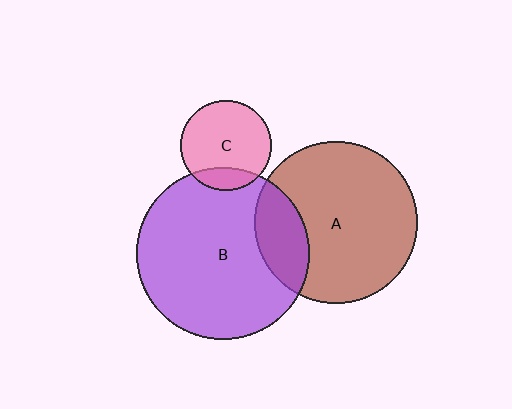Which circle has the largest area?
Circle B (purple).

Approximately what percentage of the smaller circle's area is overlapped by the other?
Approximately 15%.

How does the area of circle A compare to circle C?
Approximately 3.2 times.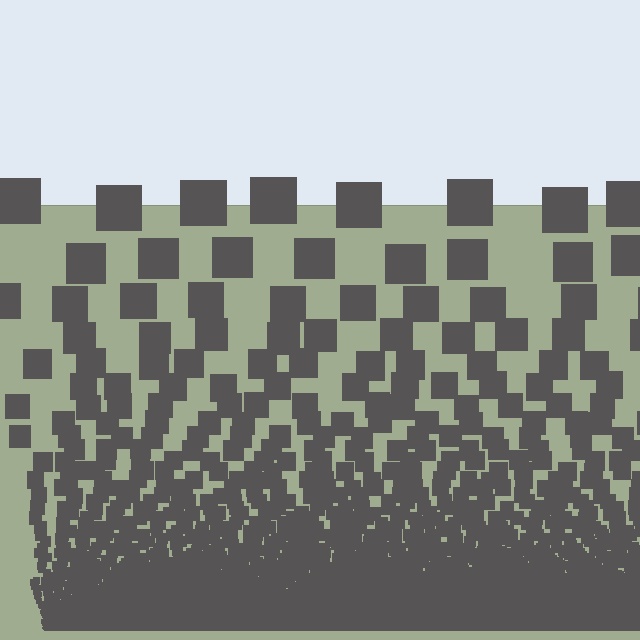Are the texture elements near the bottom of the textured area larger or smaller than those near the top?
Smaller. The gradient is inverted — elements near the bottom are smaller and denser.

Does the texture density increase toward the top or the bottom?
Density increases toward the bottom.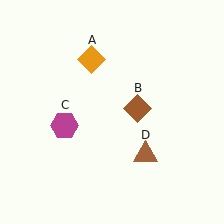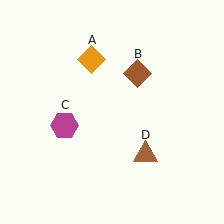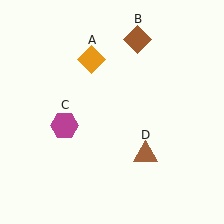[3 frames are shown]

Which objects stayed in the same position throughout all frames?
Orange diamond (object A) and magenta hexagon (object C) and brown triangle (object D) remained stationary.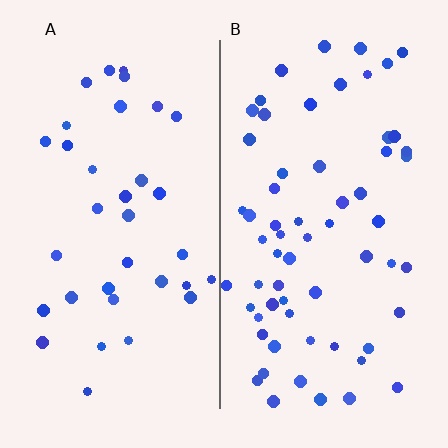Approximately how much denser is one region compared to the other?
Approximately 1.8× — region B over region A.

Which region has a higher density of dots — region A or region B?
B (the right).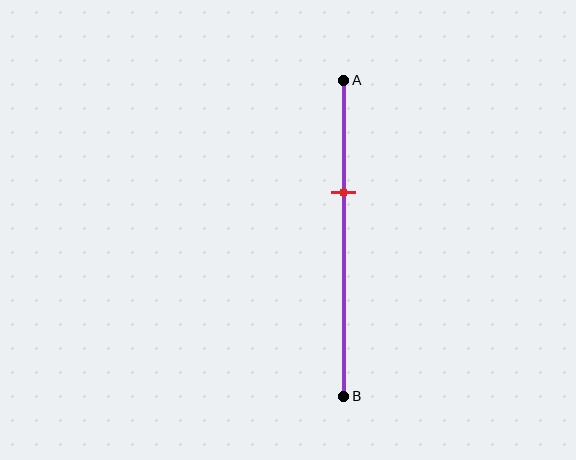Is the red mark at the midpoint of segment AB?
No, the mark is at about 35% from A, not at the 50% midpoint.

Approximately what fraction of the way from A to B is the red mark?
The red mark is approximately 35% of the way from A to B.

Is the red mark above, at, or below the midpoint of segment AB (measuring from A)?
The red mark is above the midpoint of segment AB.